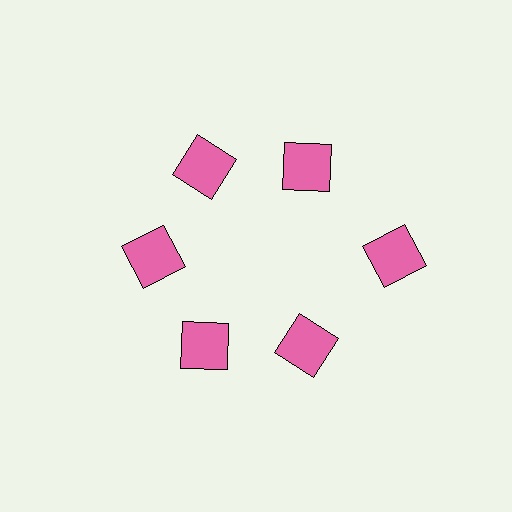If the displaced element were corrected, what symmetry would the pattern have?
It would have 6-fold rotational symmetry — the pattern would map onto itself every 60 degrees.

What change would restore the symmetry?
The symmetry would be restored by moving it inward, back onto the ring so that all 6 squares sit at equal angles and equal distance from the center.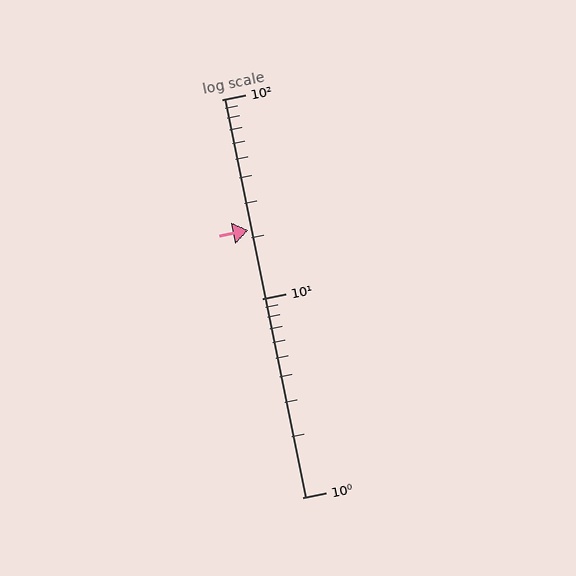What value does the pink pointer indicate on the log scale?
The pointer indicates approximately 22.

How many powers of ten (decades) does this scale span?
The scale spans 2 decades, from 1 to 100.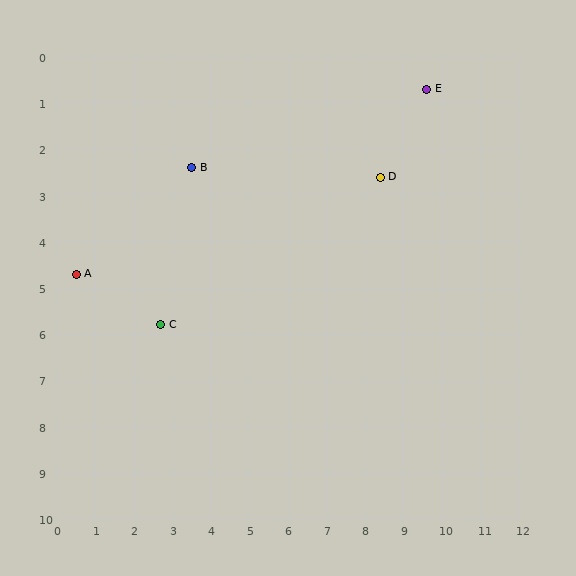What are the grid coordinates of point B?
Point B is at approximately (3.5, 2.4).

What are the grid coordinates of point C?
Point C is at approximately (2.7, 5.8).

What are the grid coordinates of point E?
Point E is at approximately (9.6, 0.7).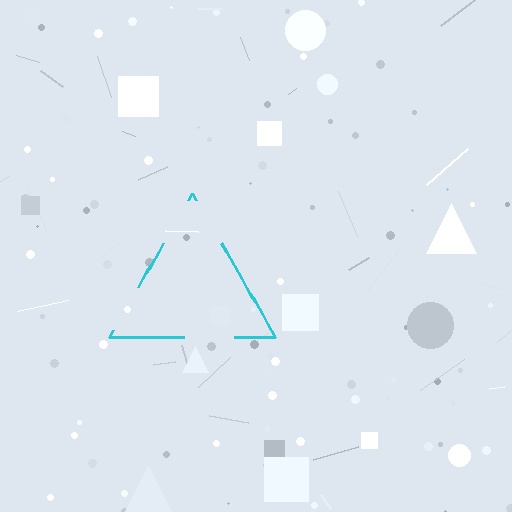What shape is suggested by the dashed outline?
The dashed outline suggests a triangle.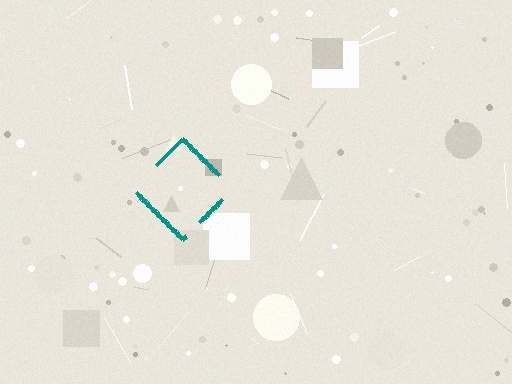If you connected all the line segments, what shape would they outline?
They would outline a diamond.